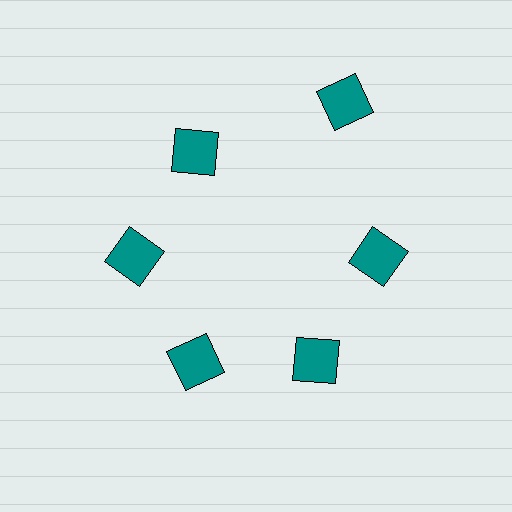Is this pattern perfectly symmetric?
No. The 6 teal squares are arranged in a ring, but one element near the 1 o'clock position is pushed outward from the center, breaking the 6-fold rotational symmetry.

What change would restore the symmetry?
The symmetry would be restored by moving it inward, back onto the ring so that all 6 squares sit at equal angles and equal distance from the center.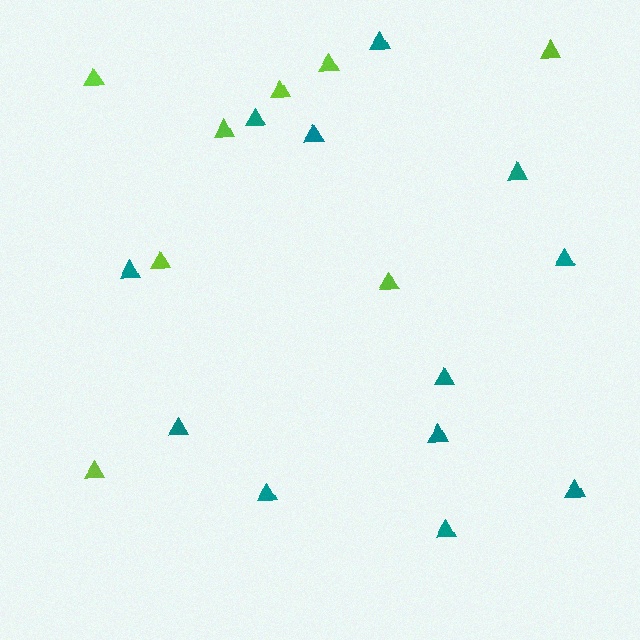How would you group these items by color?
There are 2 groups: one group of teal triangles (12) and one group of lime triangles (8).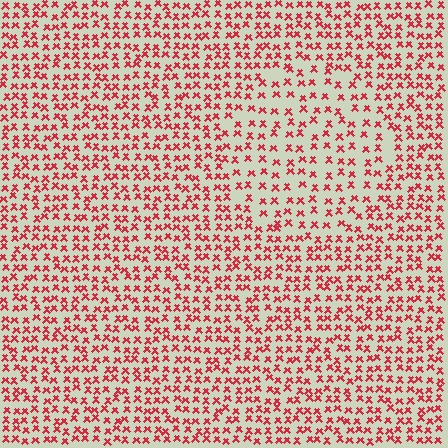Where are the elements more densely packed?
The elements are more densely packed outside the circle boundary.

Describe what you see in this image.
The image contains small red elements arranged at two different densities. A circle-shaped region is visible where the elements are less densely packed than the surrounding area.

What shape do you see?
I see a circle.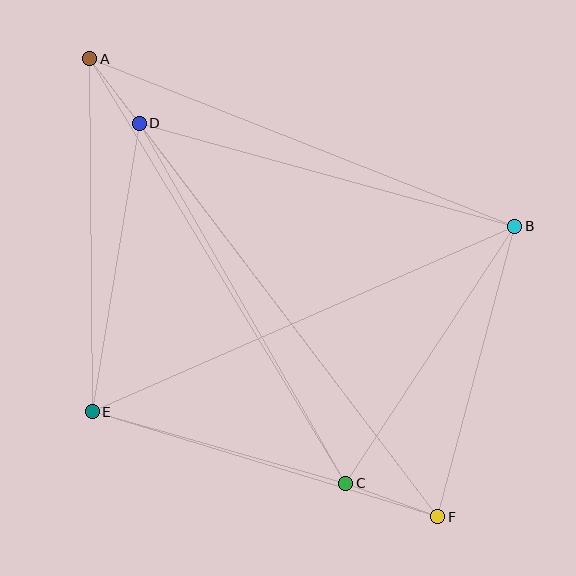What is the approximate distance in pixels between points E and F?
The distance between E and F is approximately 361 pixels.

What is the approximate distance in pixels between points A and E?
The distance between A and E is approximately 353 pixels.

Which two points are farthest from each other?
Points A and F are farthest from each other.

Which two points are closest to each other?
Points A and D are closest to each other.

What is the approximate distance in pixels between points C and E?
The distance between C and E is approximately 263 pixels.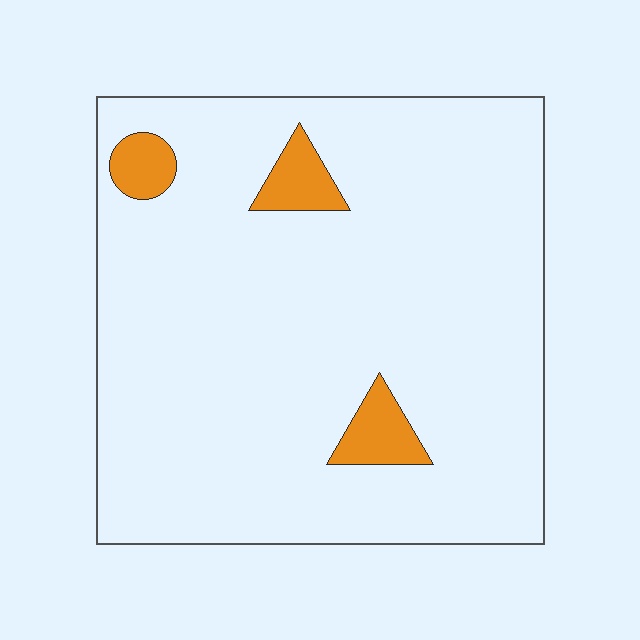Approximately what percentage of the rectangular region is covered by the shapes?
Approximately 5%.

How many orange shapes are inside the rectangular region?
3.